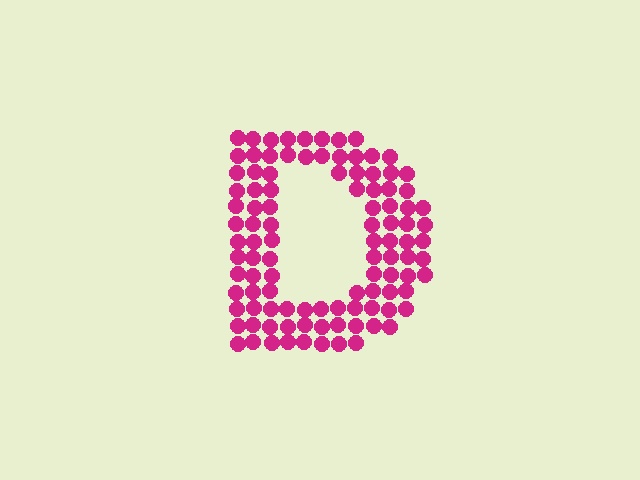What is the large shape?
The large shape is the letter D.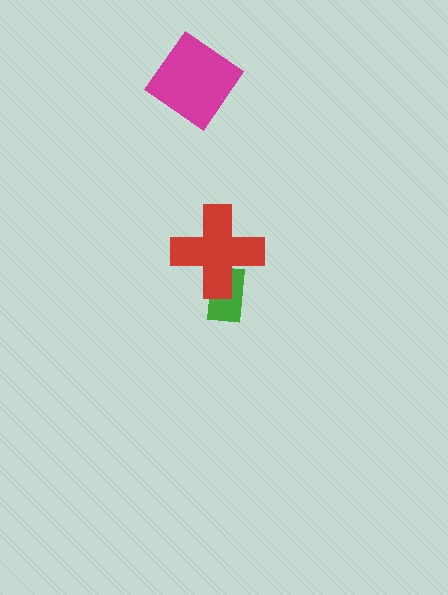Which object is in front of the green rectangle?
The red cross is in front of the green rectangle.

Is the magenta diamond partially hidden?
No, no other shape covers it.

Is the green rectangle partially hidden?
Yes, it is partially covered by another shape.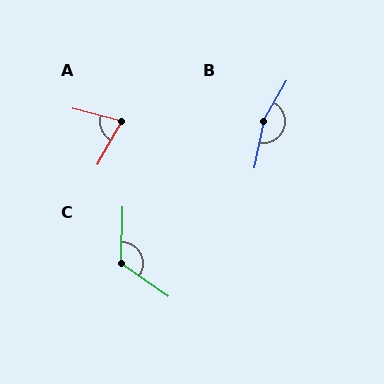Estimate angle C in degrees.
Approximately 124 degrees.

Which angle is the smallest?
A, at approximately 75 degrees.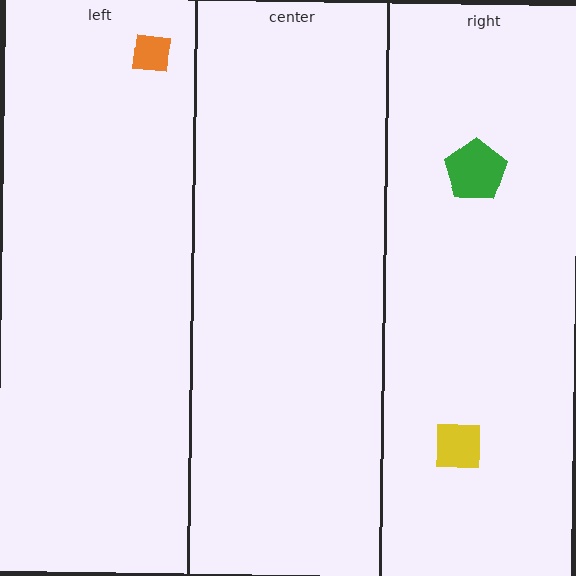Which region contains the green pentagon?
The right region.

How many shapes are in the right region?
2.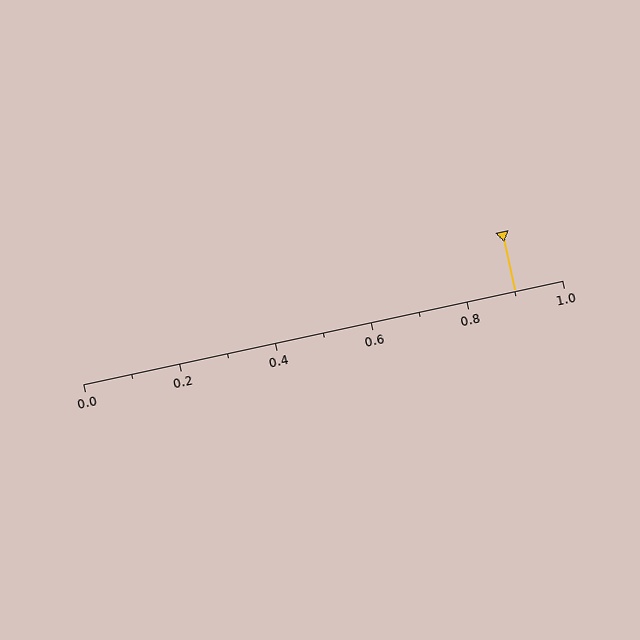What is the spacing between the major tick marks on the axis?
The major ticks are spaced 0.2 apart.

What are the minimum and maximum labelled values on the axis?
The axis runs from 0.0 to 1.0.